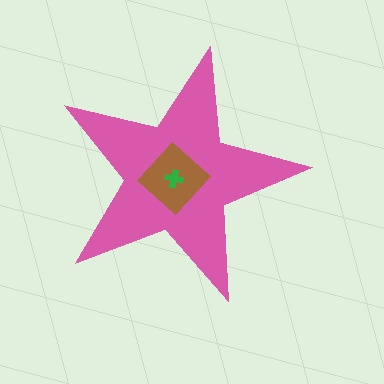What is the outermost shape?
The pink star.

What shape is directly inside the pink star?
The brown diamond.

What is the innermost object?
The green cross.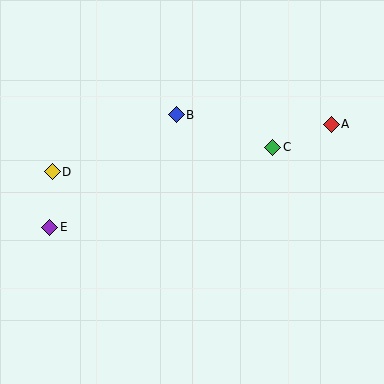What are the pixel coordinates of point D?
Point D is at (52, 172).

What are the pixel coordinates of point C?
Point C is at (273, 147).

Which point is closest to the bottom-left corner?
Point E is closest to the bottom-left corner.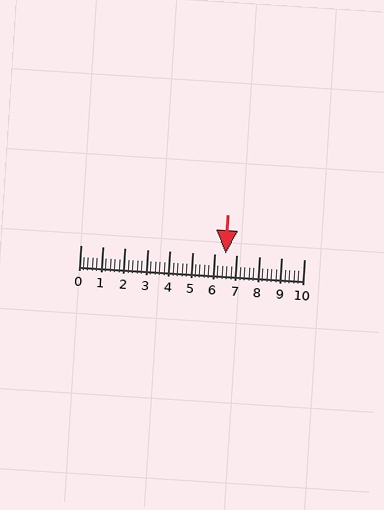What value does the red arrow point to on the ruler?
The red arrow points to approximately 6.5.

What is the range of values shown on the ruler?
The ruler shows values from 0 to 10.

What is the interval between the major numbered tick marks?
The major tick marks are spaced 1 units apart.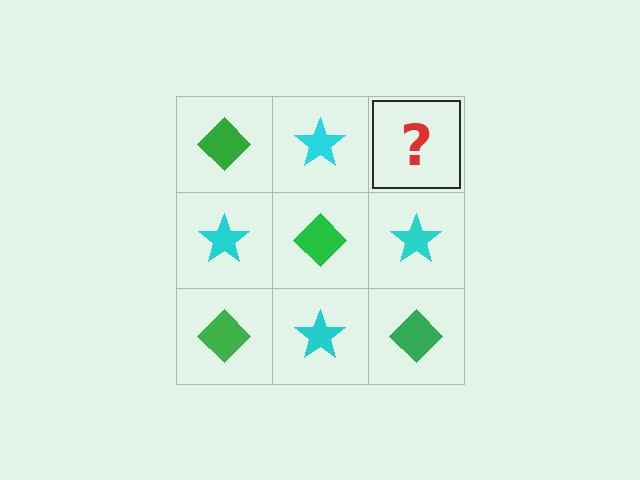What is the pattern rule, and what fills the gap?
The rule is that it alternates green diamond and cyan star in a checkerboard pattern. The gap should be filled with a green diamond.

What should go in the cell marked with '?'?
The missing cell should contain a green diamond.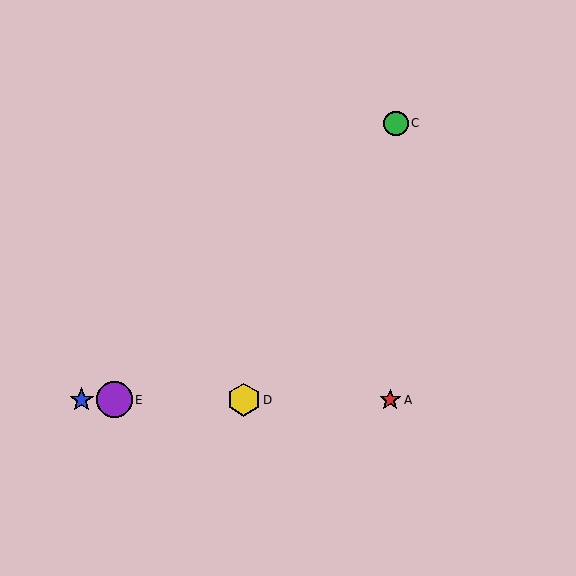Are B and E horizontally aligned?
Yes, both are at y≈400.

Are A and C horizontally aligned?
No, A is at y≈400 and C is at y≈123.